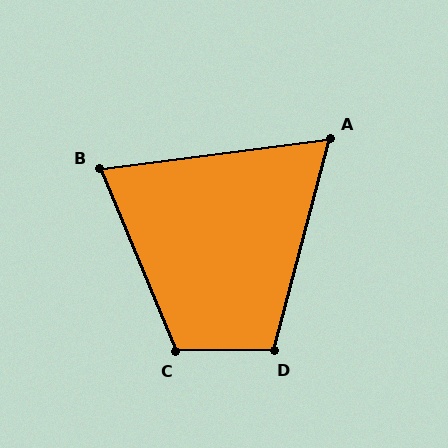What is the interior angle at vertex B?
Approximately 75 degrees (acute).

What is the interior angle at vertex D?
Approximately 105 degrees (obtuse).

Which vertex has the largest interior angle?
C, at approximately 112 degrees.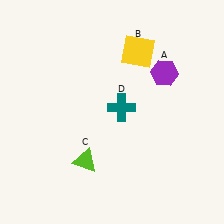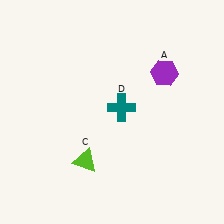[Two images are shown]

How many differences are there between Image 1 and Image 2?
There is 1 difference between the two images.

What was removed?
The yellow square (B) was removed in Image 2.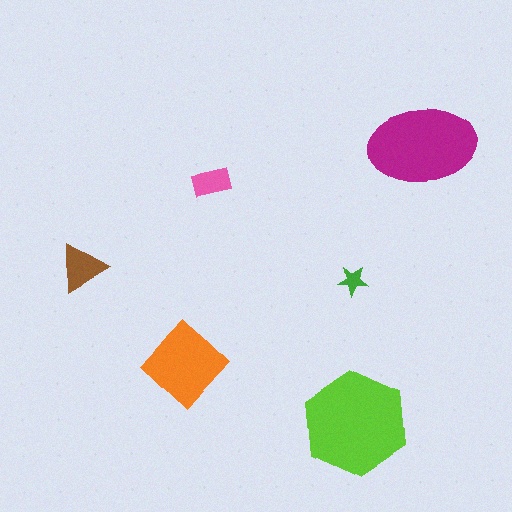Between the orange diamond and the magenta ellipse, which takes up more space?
The magenta ellipse.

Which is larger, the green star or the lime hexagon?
The lime hexagon.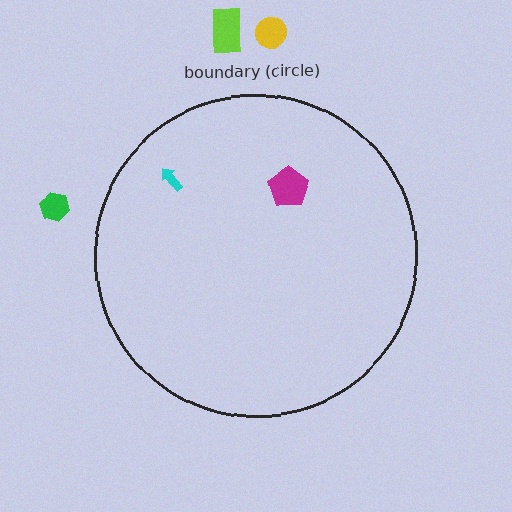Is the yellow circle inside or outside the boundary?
Outside.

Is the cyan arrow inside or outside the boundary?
Inside.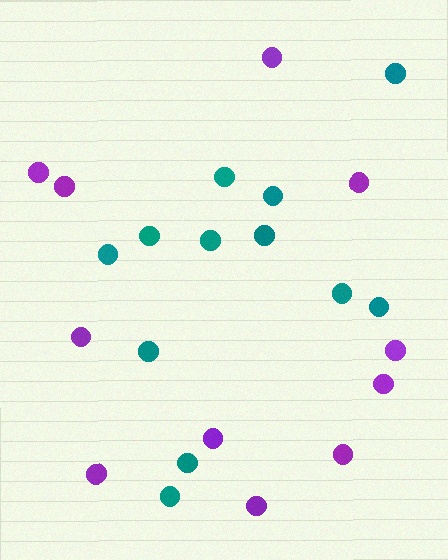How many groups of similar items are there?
There are 2 groups: one group of purple circles (11) and one group of teal circles (12).